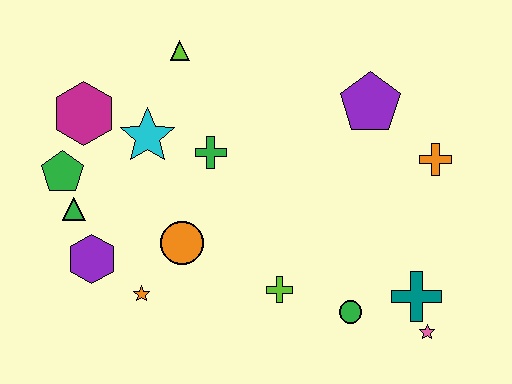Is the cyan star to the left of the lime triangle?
Yes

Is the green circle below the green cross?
Yes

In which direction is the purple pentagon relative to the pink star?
The purple pentagon is above the pink star.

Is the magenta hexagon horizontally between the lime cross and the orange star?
No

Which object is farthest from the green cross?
The pink star is farthest from the green cross.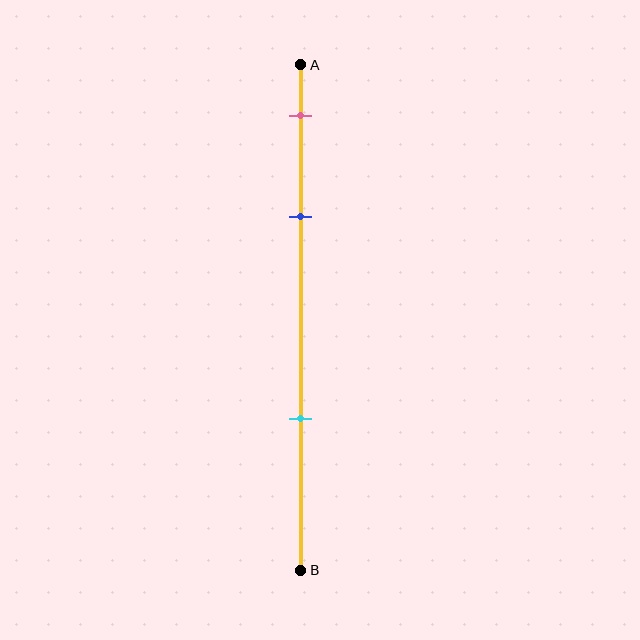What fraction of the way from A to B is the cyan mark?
The cyan mark is approximately 70% (0.7) of the way from A to B.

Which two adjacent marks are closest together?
The pink and blue marks are the closest adjacent pair.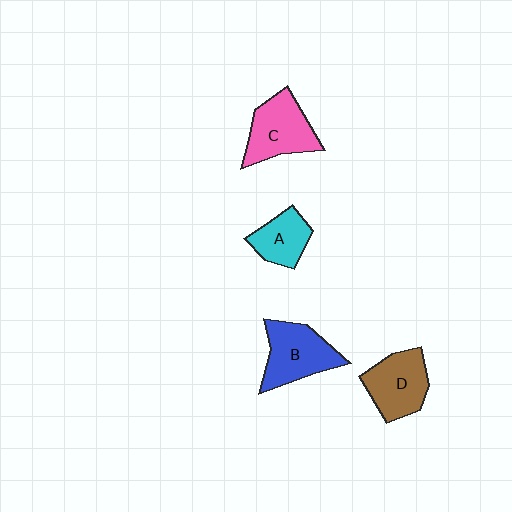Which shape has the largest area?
Shape B (blue).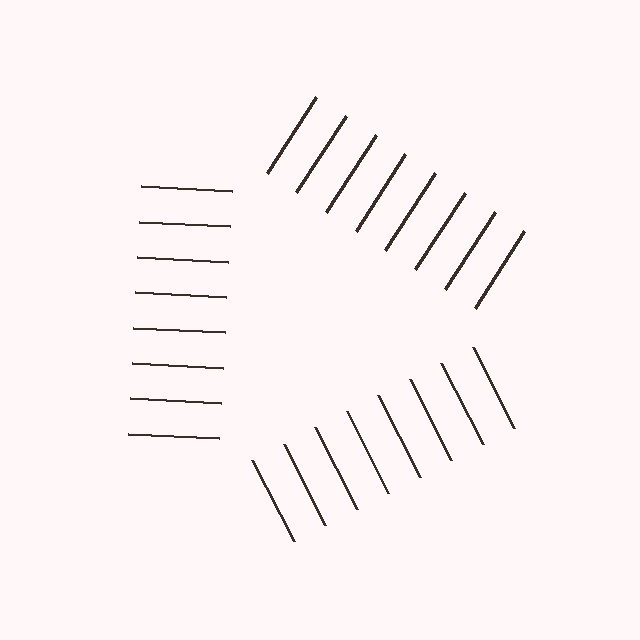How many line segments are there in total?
24 — 8 along each of the 3 edges.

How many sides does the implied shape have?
3 sides — the line-ends trace a triangle.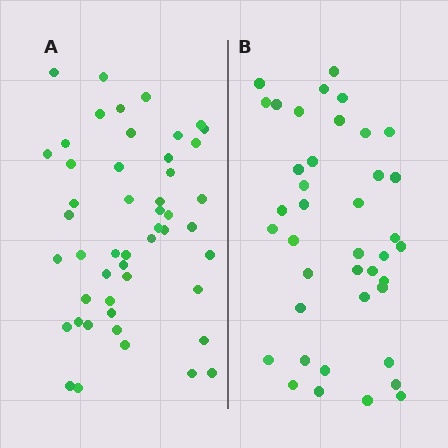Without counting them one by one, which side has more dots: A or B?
Region A (the left region) has more dots.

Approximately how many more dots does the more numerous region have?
Region A has roughly 8 or so more dots than region B.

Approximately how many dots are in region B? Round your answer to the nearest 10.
About 40 dots.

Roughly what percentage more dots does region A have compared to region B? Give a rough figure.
About 20% more.